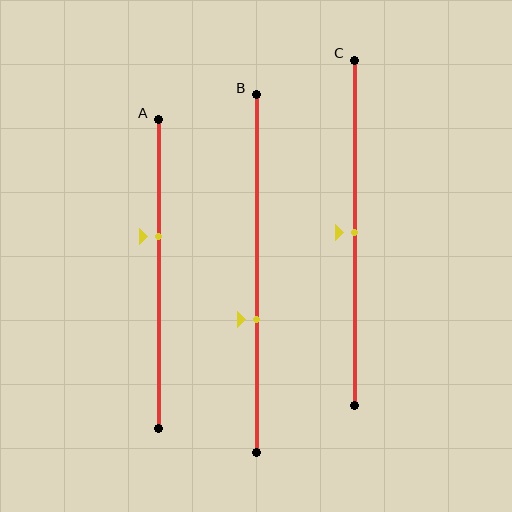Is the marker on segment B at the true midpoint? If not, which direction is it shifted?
No, the marker on segment B is shifted downward by about 13% of the segment length.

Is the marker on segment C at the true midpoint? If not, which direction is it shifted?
Yes, the marker on segment C is at the true midpoint.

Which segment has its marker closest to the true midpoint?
Segment C has its marker closest to the true midpoint.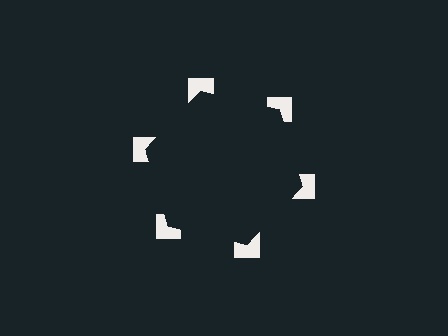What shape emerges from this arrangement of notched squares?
An illusory hexagon — its edges are inferred from the aligned wedge cuts in the notched squares, not physically drawn.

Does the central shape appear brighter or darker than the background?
It typically appears slightly darker than the background, even though no actual brightness change is drawn.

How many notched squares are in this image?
There are 6 — one at each vertex of the illusory hexagon.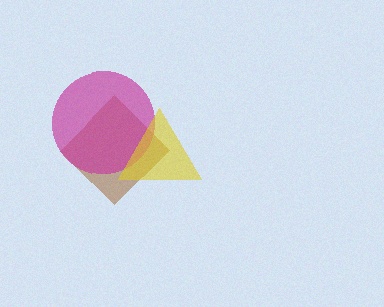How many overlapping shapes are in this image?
There are 3 overlapping shapes in the image.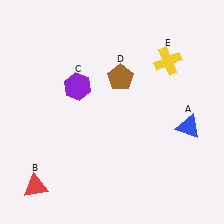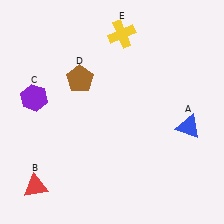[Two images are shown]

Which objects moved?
The objects that moved are: the purple hexagon (C), the brown pentagon (D), the yellow cross (E).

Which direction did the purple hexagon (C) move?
The purple hexagon (C) moved left.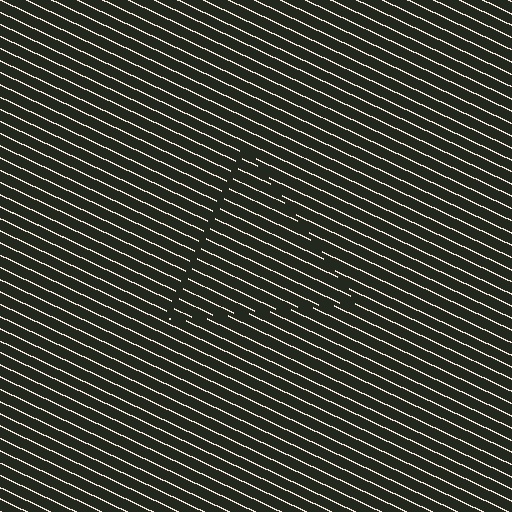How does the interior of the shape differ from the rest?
The interior of the shape contains the same grating, shifted by half a period — the contour is defined by the phase discontinuity where line-ends from the inner and outer gratings abut.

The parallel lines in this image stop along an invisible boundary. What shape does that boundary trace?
An illusory triangle. The interior of the shape contains the same grating, shifted by half a period — the contour is defined by the phase discontinuity where line-ends from the inner and outer gratings abut.